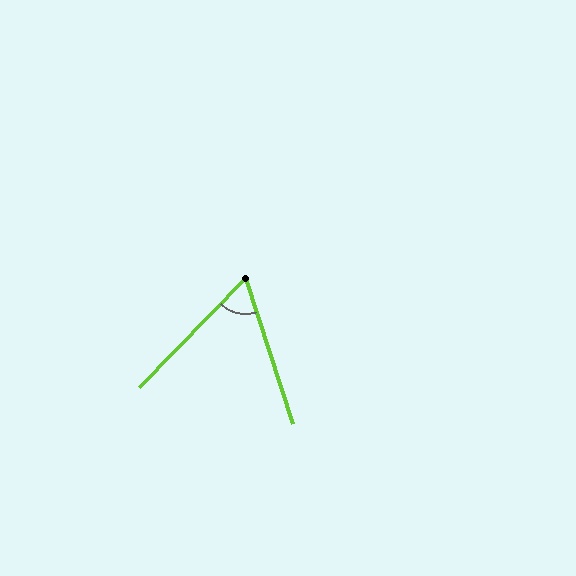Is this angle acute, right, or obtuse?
It is acute.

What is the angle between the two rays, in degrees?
Approximately 62 degrees.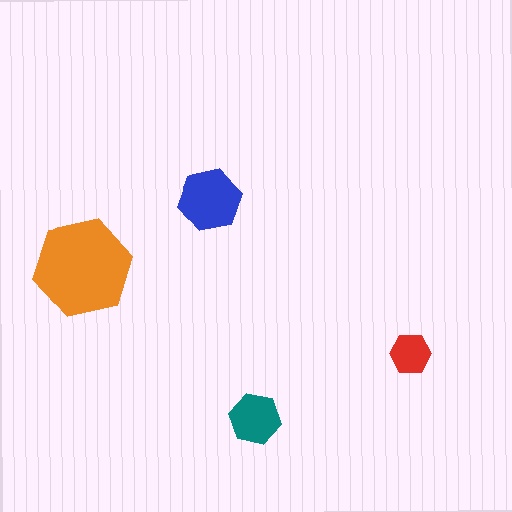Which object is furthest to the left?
The orange hexagon is leftmost.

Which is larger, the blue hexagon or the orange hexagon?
The orange one.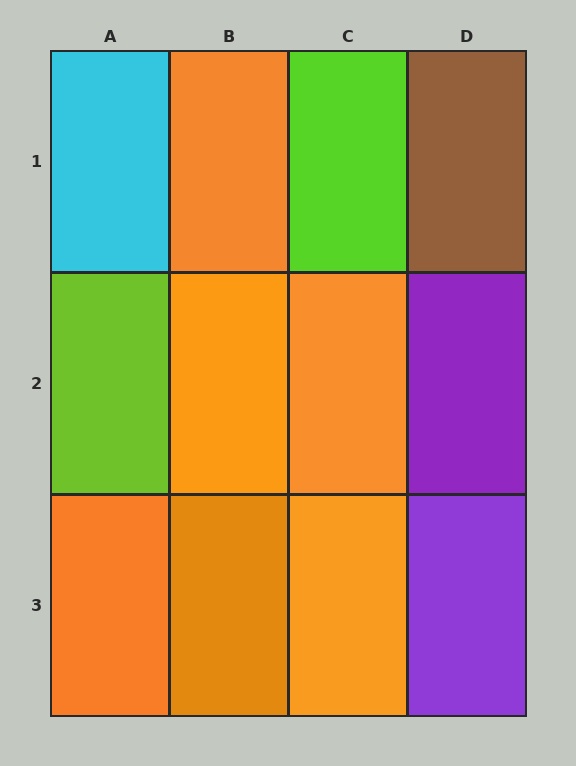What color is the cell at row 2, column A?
Lime.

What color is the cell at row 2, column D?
Purple.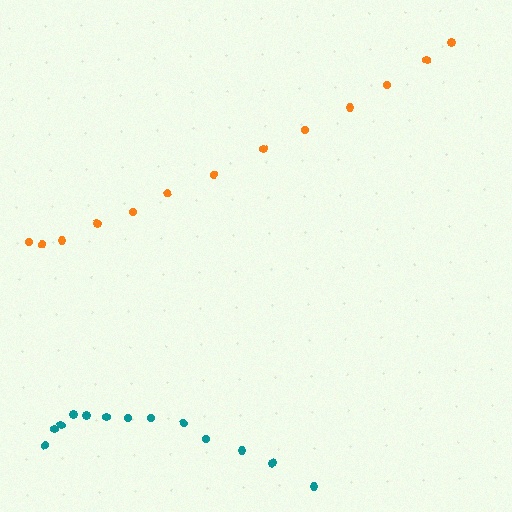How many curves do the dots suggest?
There are 2 distinct paths.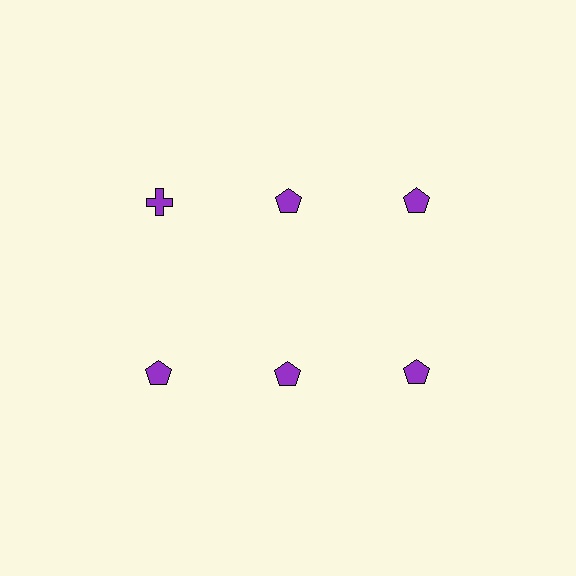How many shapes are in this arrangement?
There are 6 shapes arranged in a grid pattern.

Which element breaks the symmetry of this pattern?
The purple cross in the top row, leftmost column breaks the symmetry. All other shapes are purple pentagons.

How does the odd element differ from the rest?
It has a different shape: cross instead of pentagon.